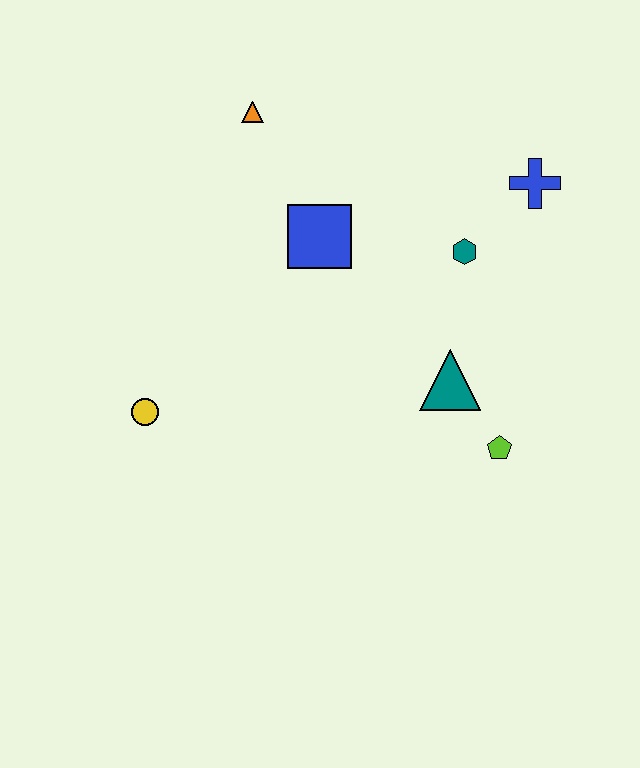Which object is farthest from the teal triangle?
The orange triangle is farthest from the teal triangle.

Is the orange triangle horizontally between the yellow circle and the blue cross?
Yes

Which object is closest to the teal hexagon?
The blue cross is closest to the teal hexagon.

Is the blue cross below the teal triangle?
No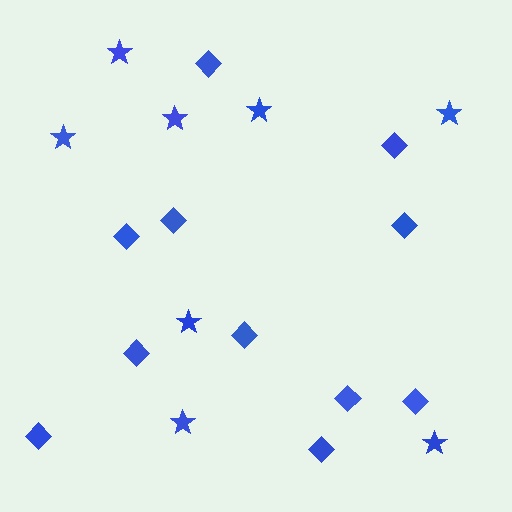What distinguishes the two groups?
There are 2 groups: one group of stars (8) and one group of diamonds (11).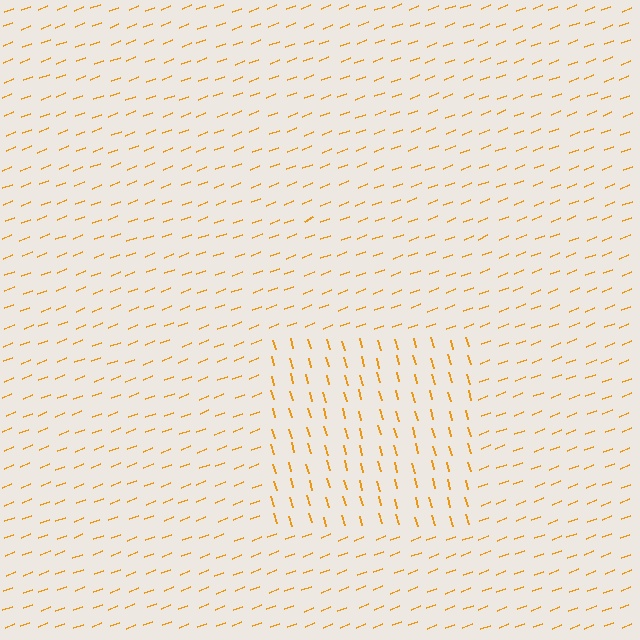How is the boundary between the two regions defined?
The boundary is defined purely by a change in line orientation (approximately 84 degrees difference). All lines are the same color and thickness.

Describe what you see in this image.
The image is filled with small orange line segments. A rectangle region in the image has lines oriented differently from the surrounding lines, creating a visible texture boundary.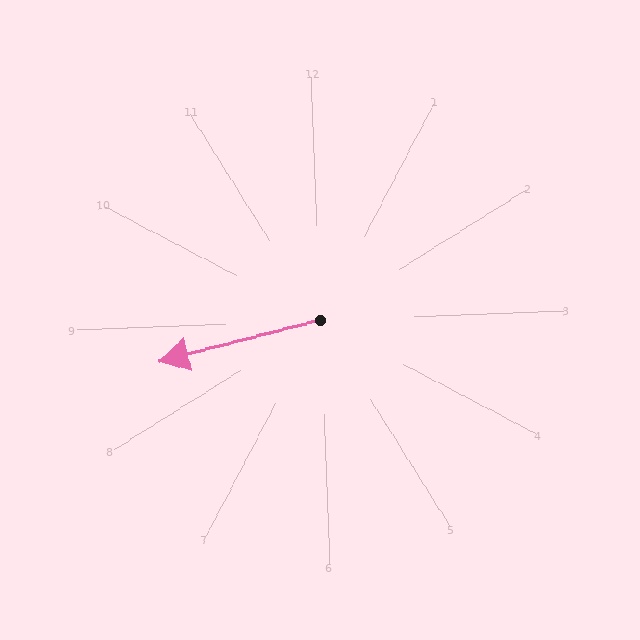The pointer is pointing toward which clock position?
Roughly 9 o'clock.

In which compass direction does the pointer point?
West.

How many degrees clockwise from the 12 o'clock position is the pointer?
Approximately 258 degrees.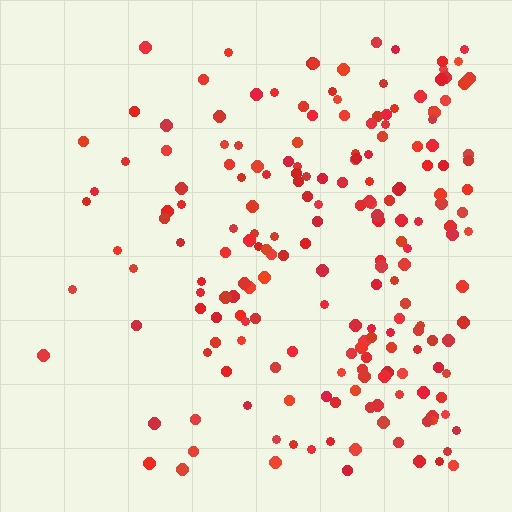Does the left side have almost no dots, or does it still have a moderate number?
Still a moderate number, just noticeably fewer than the right.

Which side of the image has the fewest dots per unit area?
The left.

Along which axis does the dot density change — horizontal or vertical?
Horizontal.